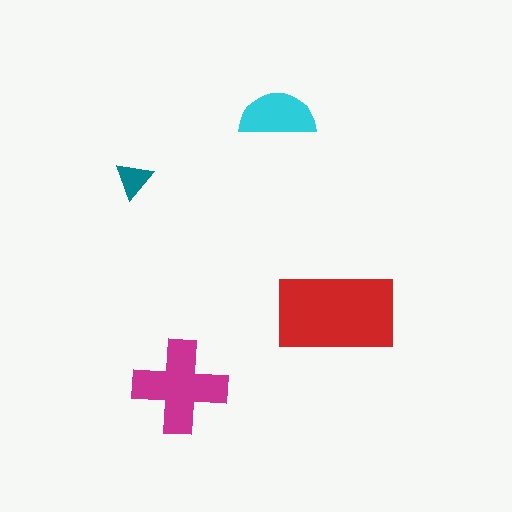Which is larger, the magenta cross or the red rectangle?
The red rectangle.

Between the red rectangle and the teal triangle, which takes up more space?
The red rectangle.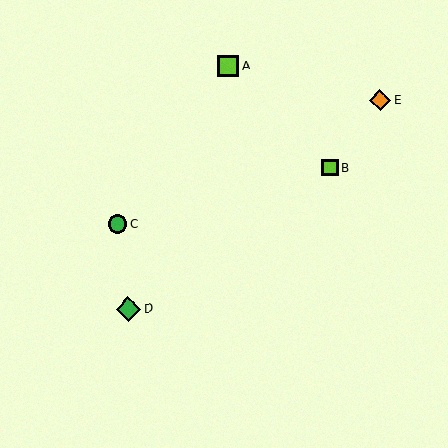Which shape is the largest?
The green diamond (labeled D) is the largest.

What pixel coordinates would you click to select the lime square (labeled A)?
Click at (228, 66) to select the lime square A.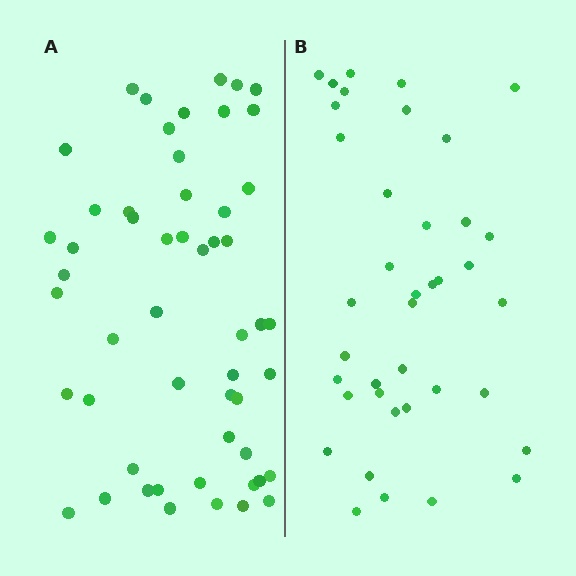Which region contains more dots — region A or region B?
Region A (the left region) has more dots.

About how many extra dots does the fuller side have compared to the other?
Region A has approximately 15 more dots than region B.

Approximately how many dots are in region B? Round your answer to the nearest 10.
About 40 dots. (The exact count is 39, which rounds to 40.)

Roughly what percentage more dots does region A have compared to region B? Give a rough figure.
About 35% more.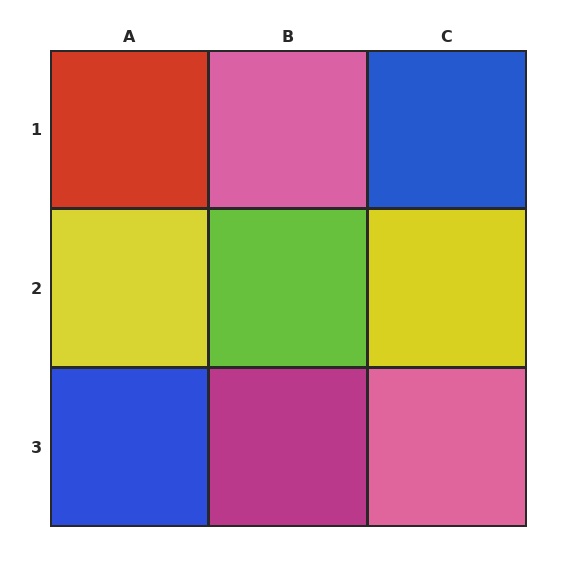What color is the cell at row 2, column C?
Yellow.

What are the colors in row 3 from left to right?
Blue, magenta, pink.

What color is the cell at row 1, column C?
Blue.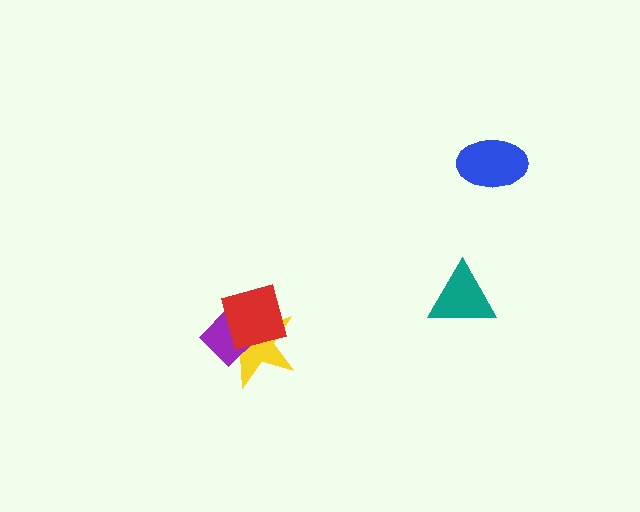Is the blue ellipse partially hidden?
No, no other shape covers it.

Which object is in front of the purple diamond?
The red diamond is in front of the purple diamond.